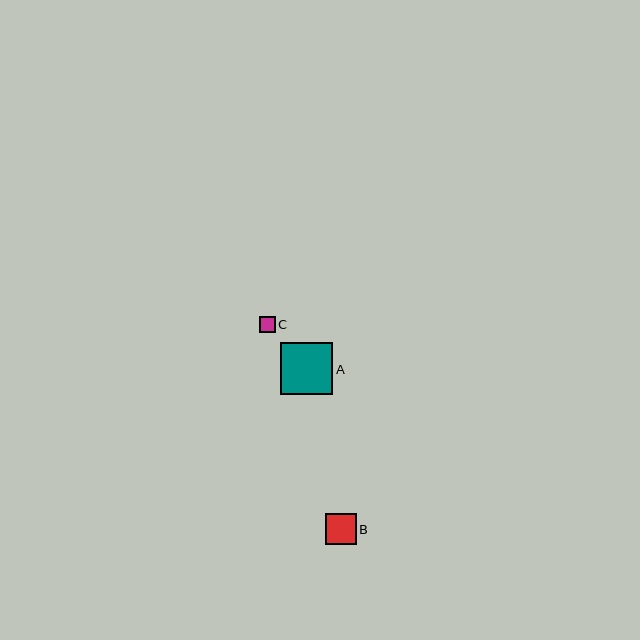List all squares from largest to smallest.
From largest to smallest: A, B, C.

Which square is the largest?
Square A is the largest with a size of approximately 52 pixels.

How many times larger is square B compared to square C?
Square B is approximately 2.0 times the size of square C.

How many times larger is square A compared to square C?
Square A is approximately 3.3 times the size of square C.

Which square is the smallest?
Square C is the smallest with a size of approximately 16 pixels.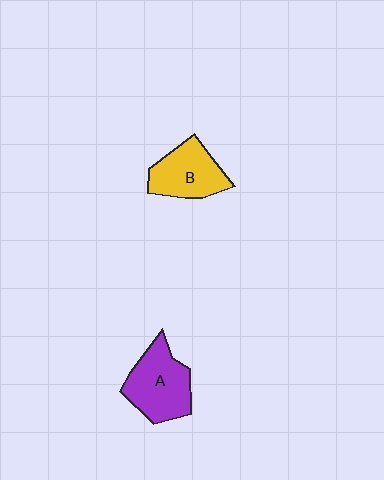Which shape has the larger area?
Shape A (purple).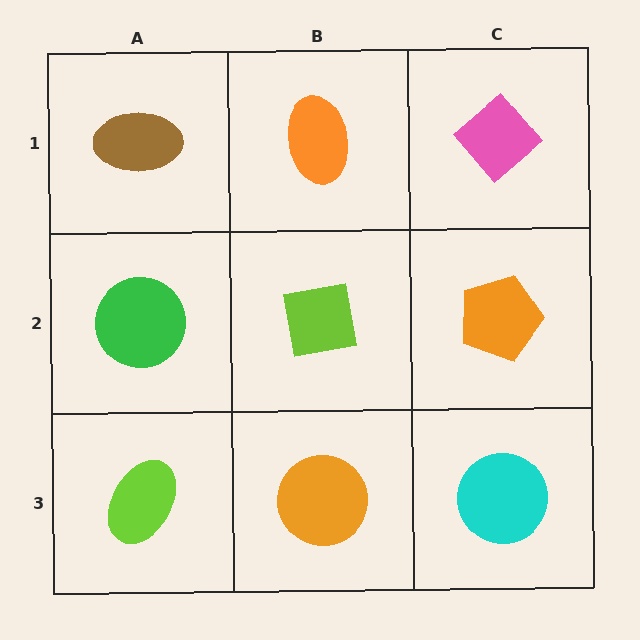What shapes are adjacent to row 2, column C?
A pink diamond (row 1, column C), a cyan circle (row 3, column C), a lime square (row 2, column B).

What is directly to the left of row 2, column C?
A lime square.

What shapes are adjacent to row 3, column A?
A green circle (row 2, column A), an orange circle (row 3, column B).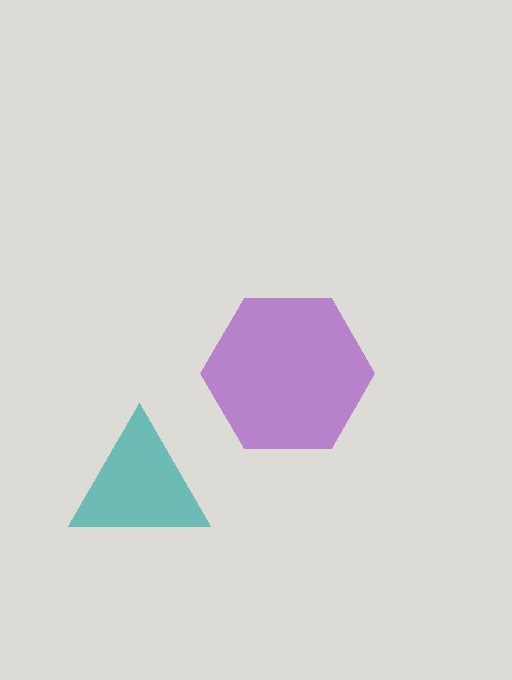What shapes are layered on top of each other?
The layered shapes are: a teal triangle, a purple hexagon.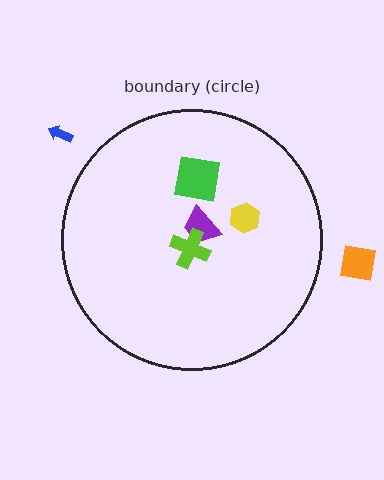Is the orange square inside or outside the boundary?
Outside.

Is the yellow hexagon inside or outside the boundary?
Inside.